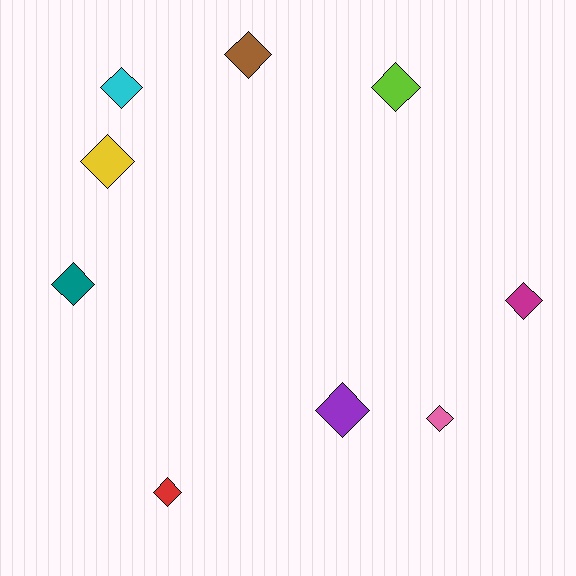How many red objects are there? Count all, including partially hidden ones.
There is 1 red object.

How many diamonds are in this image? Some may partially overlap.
There are 9 diamonds.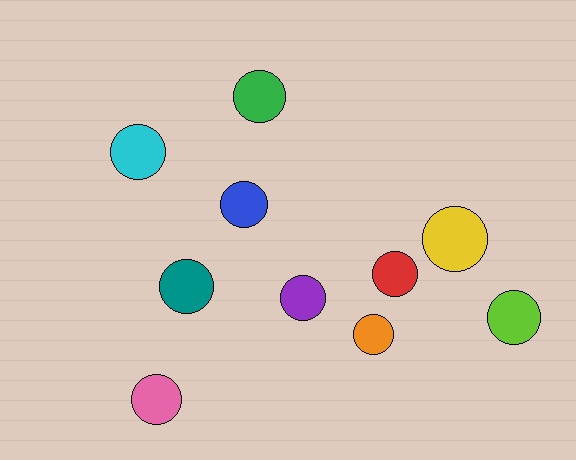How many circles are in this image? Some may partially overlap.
There are 10 circles.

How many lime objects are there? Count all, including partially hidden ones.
There is 1 lime object.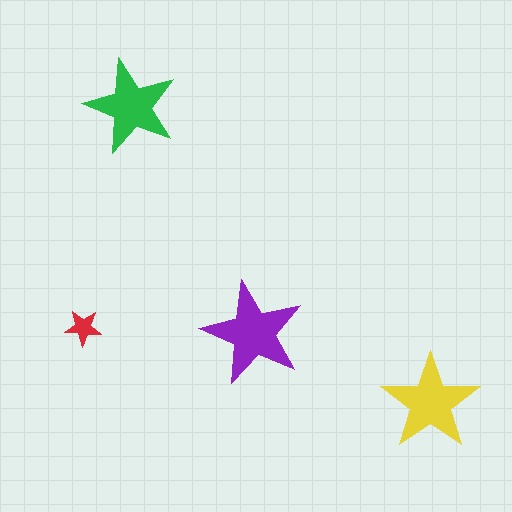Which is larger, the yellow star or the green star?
The yellow one.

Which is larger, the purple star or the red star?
The purple one.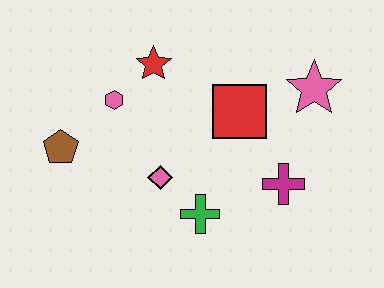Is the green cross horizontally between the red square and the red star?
Yes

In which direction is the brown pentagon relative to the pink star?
The brown pentagon is to the left of the pink star.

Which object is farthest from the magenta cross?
The brown pentagon is farthest from the magenta cross.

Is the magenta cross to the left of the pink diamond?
No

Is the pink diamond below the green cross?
No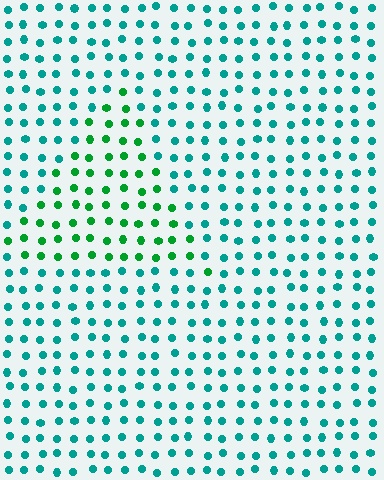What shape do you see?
I see a triangle.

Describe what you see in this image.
The image is filled with small teal elements in a uniform arrangement. A triangle-shaped region is visible where the elements are tinted to a slightly different hue, forming a subtle color boundary.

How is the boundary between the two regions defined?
The boundary is defined purely by a slight shift in hue (about 40 degrees). Spacing, size, and orientation are identical on both sides.